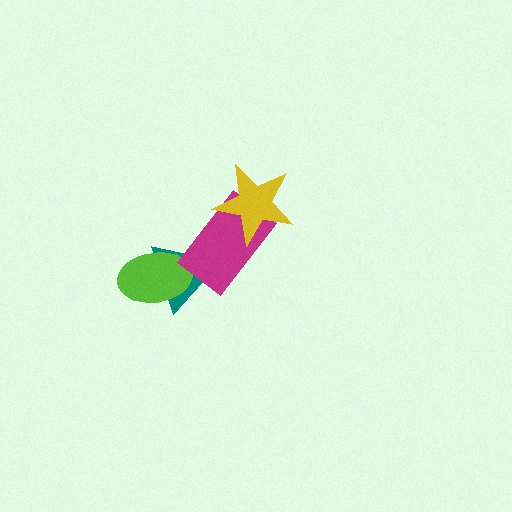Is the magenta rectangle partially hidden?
Yes, it is partially covered by another shape.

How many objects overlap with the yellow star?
1 object overlaps with the yellow star.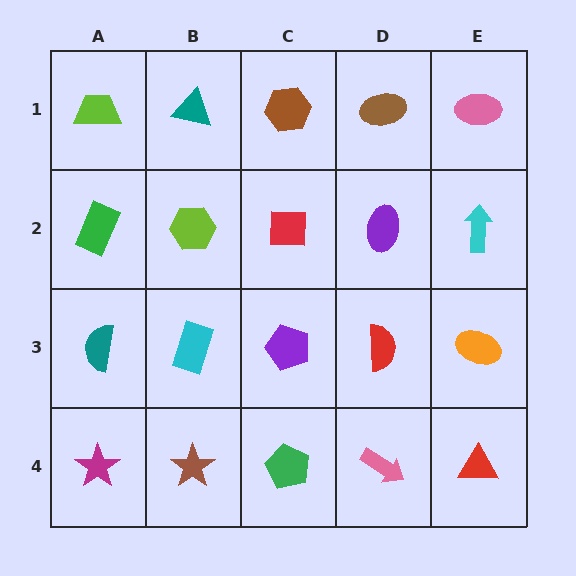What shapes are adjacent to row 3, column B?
A lime hexagon (row 2, column B), a brown star (row 4, column B), a teal semicircle (row 3, column A), a purple pentagon (row 3, column C).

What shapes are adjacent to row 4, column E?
An orange ellipse (row 3, column E), a pink arrow (row 4, column D).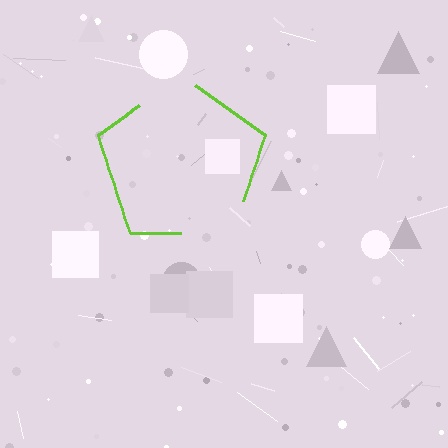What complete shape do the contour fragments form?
The contour fragments form a pentagon.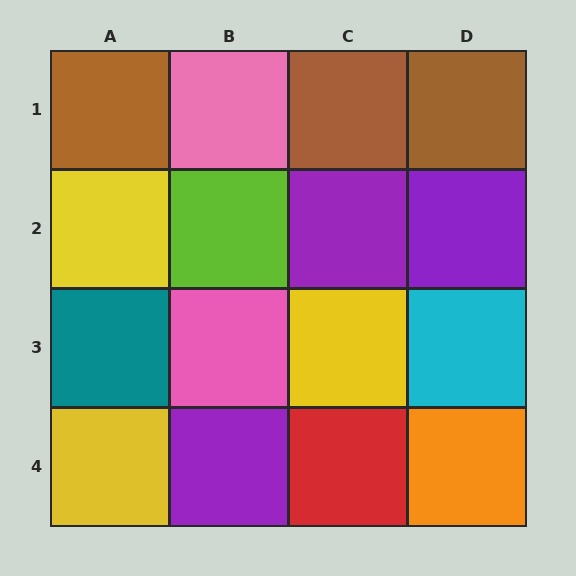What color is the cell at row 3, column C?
Yellow.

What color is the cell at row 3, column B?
Pink.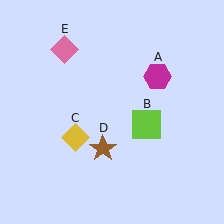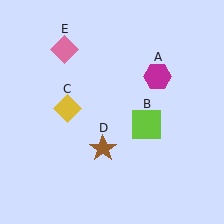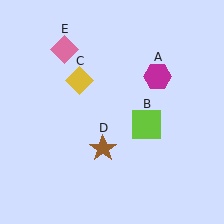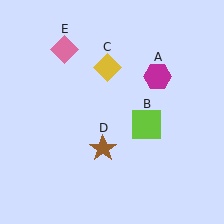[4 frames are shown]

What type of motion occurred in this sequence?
The yellow diamond (object C) rotated clockwise around the center of the scene.